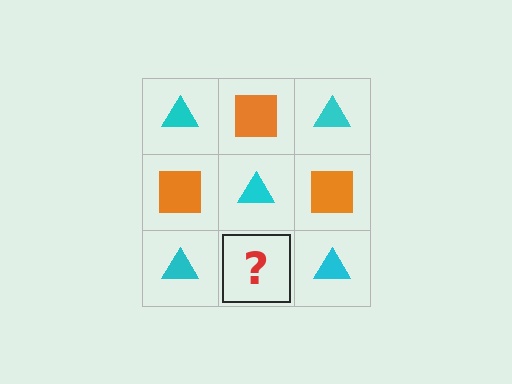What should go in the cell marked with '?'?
The missing cell should contain an orange square.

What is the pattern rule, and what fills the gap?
The rule is that it alternates cyan triangle and orange square in a checkerboard pattern. The gap should be filled with an orange square.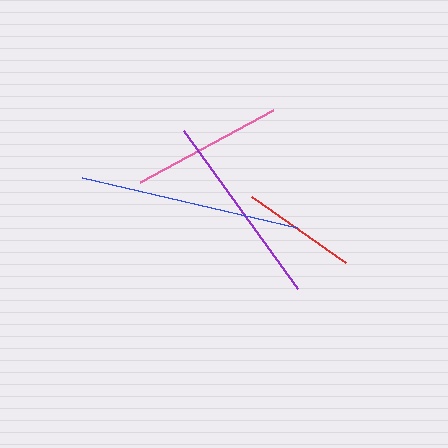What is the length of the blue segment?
The blue segment is approximately 220 pixels long.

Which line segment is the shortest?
The red line is the shortest at approximately 114 pixels.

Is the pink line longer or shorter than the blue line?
The blue line is longer than the pink line.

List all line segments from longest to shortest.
From longest to shortest: blue, purple, pink, red.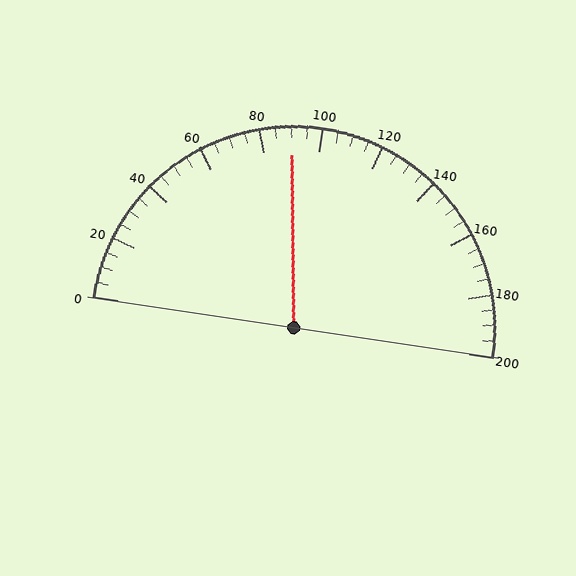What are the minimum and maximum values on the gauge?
The gauge ranges from 0 to 200.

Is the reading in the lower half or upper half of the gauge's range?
The reading is in the lower half of the range (0 to 200).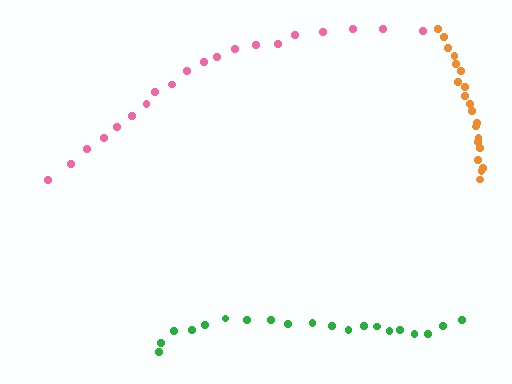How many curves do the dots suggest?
There are 3 distinct paths.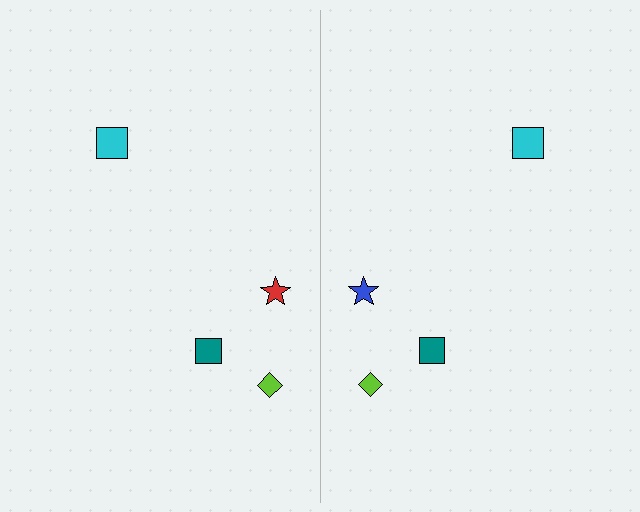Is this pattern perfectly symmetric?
No, the pattern is not perfectly symmetric. The blue star on the right side breaks the symmetry — its mirror counterpart is red.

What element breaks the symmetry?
The blue star on the right side breaks the symmetry — its mirror counterpart is red.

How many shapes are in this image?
There are 8 shapes in this image.